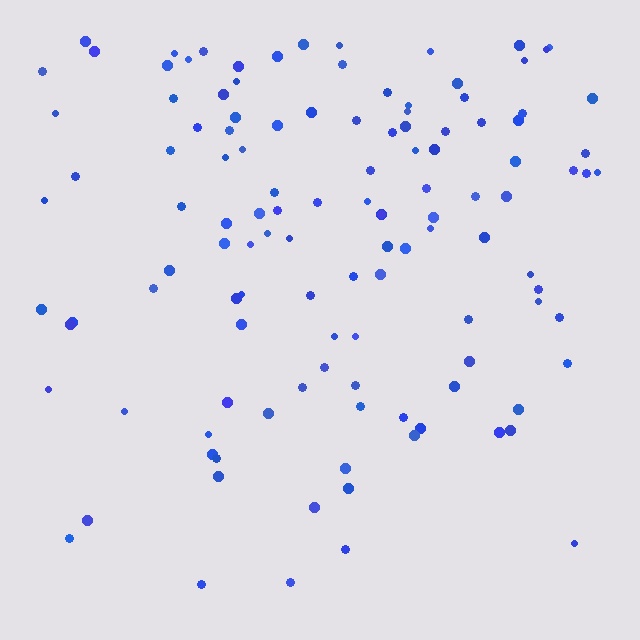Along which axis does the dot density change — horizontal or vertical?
Vertical.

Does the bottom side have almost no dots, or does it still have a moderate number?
Still a moderate number, just noticeably fewer than the top.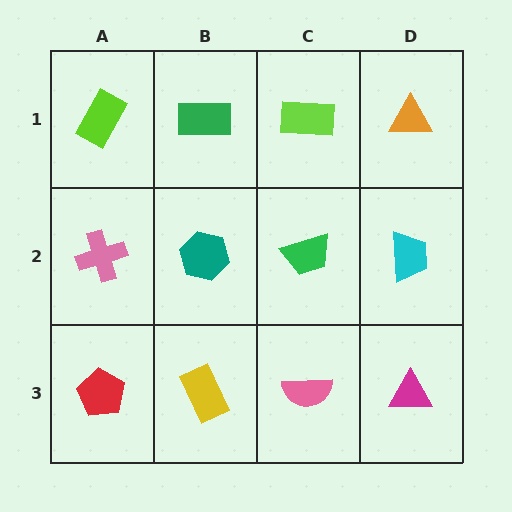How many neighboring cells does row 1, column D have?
2.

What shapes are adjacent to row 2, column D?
An orange triangle (row 1, column D), a magenta triangle (row 3, column D), a green trapezoid (row 2, column C).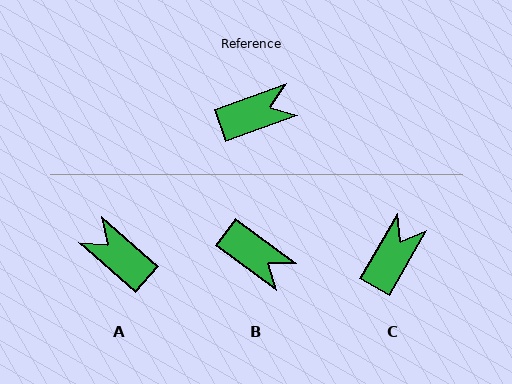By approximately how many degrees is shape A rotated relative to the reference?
Approximately 119 degrees counter-clockwise.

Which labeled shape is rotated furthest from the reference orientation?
A, about 119 degrees away.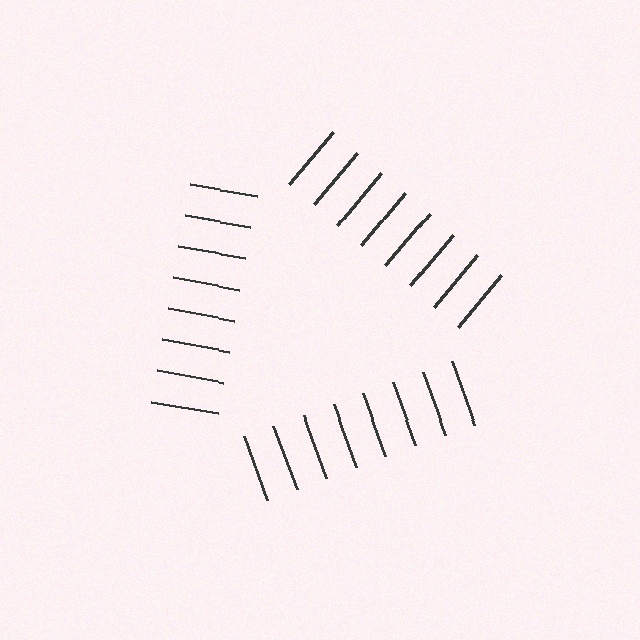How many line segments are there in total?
24 — 8 along each of the 3 edges.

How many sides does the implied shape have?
3 sides — the line-ends trace a triangle.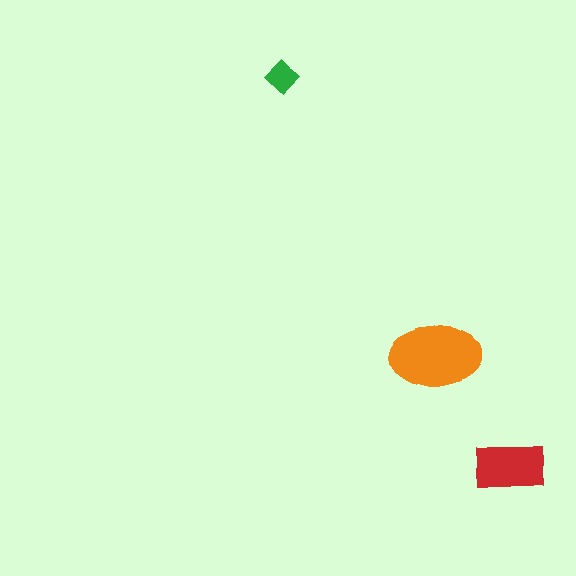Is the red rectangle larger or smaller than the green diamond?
Larger.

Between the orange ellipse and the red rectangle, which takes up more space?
The orange ellipse.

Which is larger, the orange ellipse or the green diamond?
The orange ellipse.